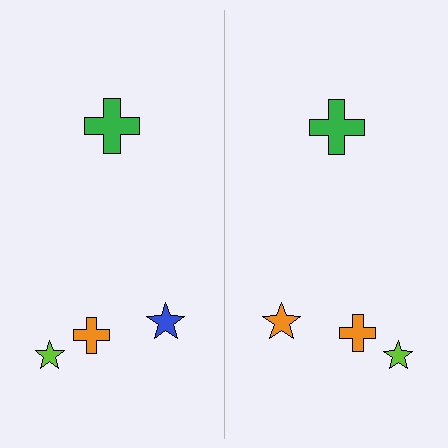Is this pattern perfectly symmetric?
No, the pattern is not perfectly symmetric. The orange star on the right side breaks the symmetry — its mirror counterpart is blue.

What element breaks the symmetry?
The orange star on the right side breaks the symmetry — its mirror counterpart is blue.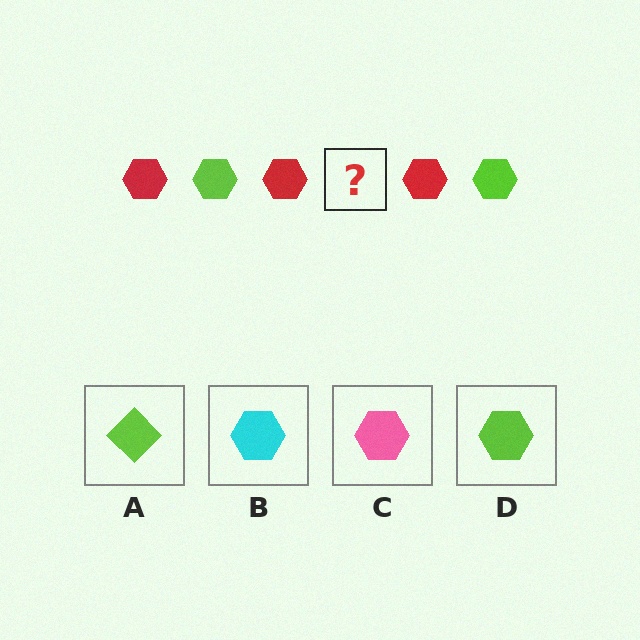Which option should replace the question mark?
Option D.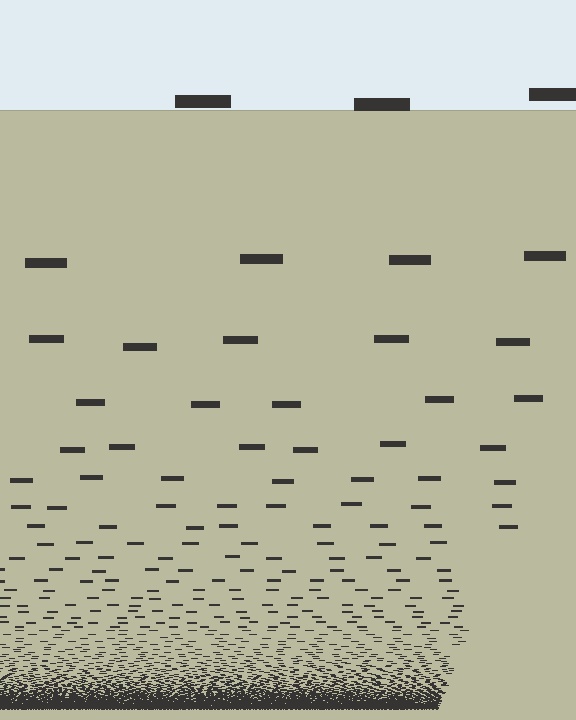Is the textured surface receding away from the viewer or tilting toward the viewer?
The surface appears to tilt toward the viewer. Texture elements get larger and sparser toward the top.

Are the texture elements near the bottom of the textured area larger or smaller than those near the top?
Smaller. The gradient is inverted — elements near the bottom are smaller and denser.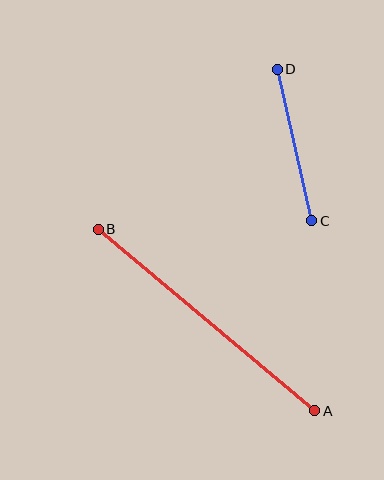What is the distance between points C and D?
The distance is approximately 156 pixels.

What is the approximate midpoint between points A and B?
The midpoint is at approximately (207, 320) pixels.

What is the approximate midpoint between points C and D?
The midpoint is at approximately (295, 145) pixels.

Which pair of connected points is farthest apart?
Points A and B are farthest apart.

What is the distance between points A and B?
The distance is approximately 283 pixels.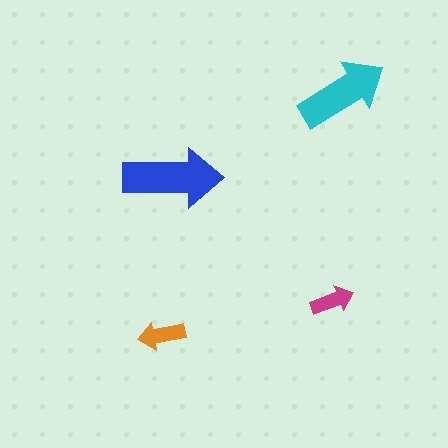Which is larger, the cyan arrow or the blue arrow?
The blue one.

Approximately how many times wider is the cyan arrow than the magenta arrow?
About 2 times wider.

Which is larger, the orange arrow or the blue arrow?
The blue one.